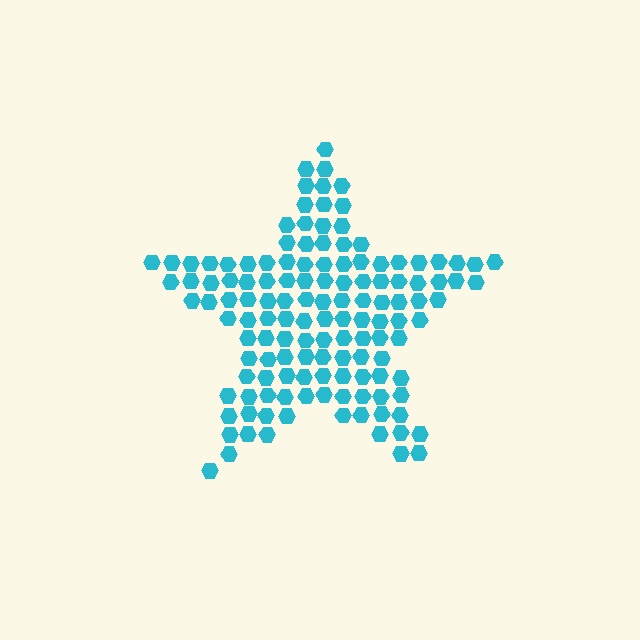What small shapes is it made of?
It is made of small hexagons.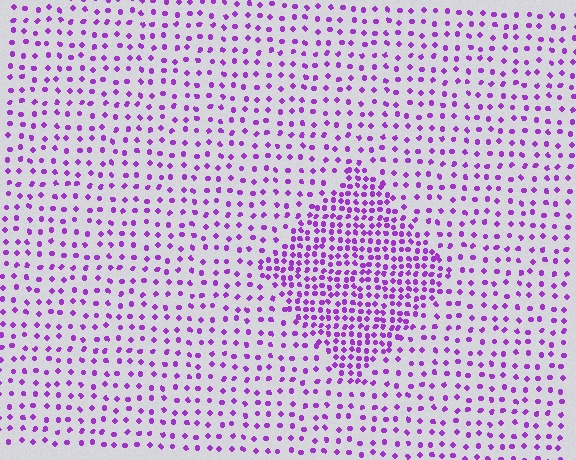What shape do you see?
I see a diamond.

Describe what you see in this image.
The image contains small purple elements arranged at two different densities. A diamond-shaped region is visible where the elements are more densely packed than the surrounding area.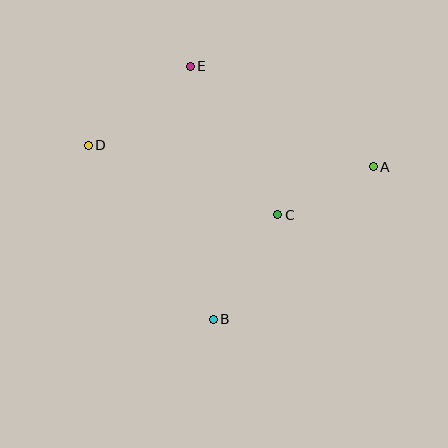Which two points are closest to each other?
Points A and C are closest to each other.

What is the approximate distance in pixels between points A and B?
The distance between A and B is approximately 221 pixels.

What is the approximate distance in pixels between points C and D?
The distance between C and D is approximately 201 pixels.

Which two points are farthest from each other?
Points A and D are farthest from each other.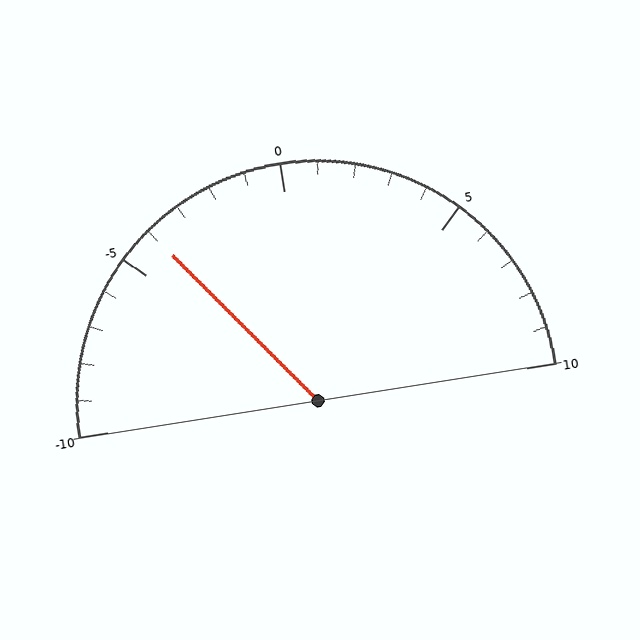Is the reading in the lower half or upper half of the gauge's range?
The reading is in the lower half of the range (-10 to 10).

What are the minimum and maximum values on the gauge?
The gauge ranges from -10 to 10.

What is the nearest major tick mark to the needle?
The nearest major tick mark is -5.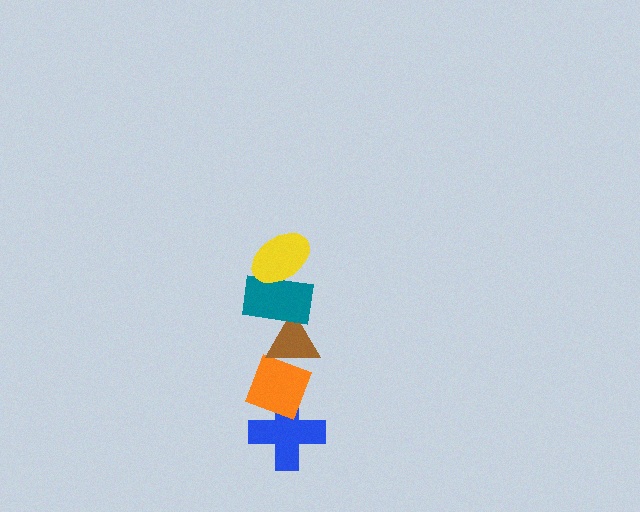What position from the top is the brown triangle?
The brown triangle is 3rd from the top.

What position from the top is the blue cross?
The blue cross is 5th from the top.